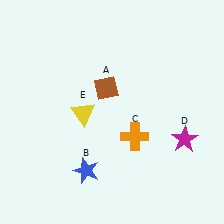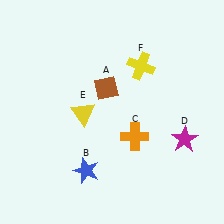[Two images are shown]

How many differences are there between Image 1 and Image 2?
There is 1 difference between the two images.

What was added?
A yellow cross (F) was added in Image 2.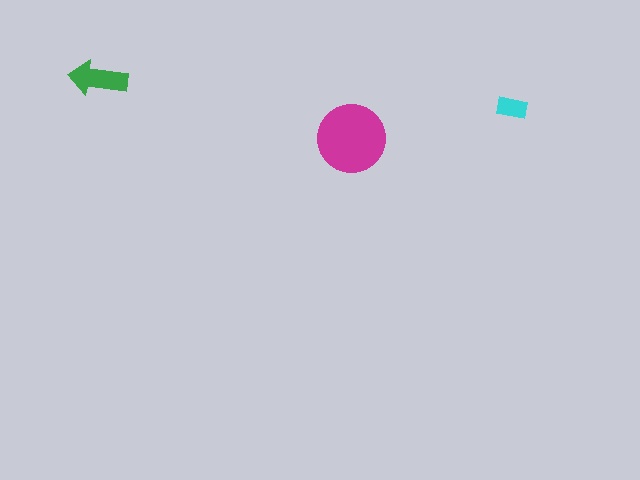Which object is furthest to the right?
The cyan rectangle is rightmost.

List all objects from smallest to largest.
The cyan rectangle, the green arrow, the magenta circle.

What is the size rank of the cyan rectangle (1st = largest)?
3rd.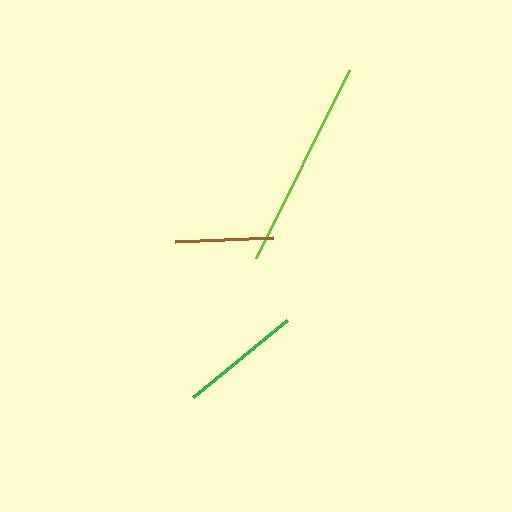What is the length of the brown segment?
The brown segment is approximately 97 pixels long.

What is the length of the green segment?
The green segment is approximately 121 pixels long.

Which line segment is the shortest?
The brown line is the shortest at approximately 97 pixels.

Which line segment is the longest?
The lime line is the longest at approximately 210 pixels.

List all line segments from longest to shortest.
From longest to shortest: lime, green, brown.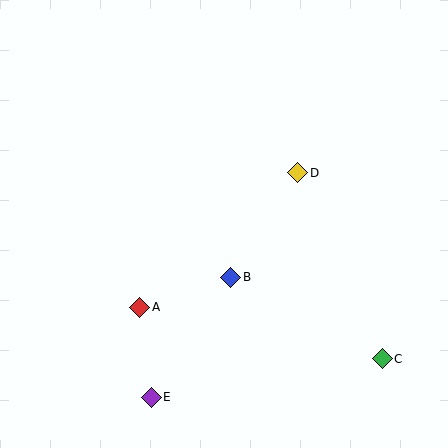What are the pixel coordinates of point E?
Point E is at (151, 397).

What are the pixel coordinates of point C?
Point C is at (382, 359).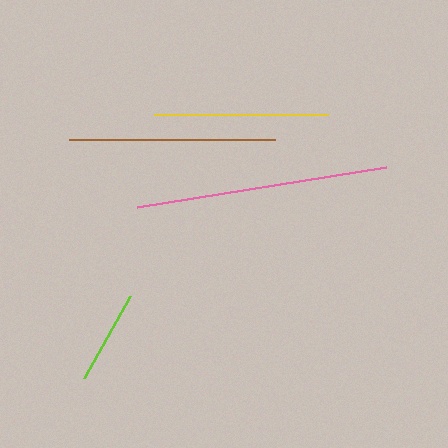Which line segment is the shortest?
The lime line is the shortest at approximately 94 pixels.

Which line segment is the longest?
The pink line is the longest at approximately 253 pixels.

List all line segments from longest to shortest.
From longest to shortest: pink, brown, yellow, lime.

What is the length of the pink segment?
The pink segment is approximately 253 pixels long.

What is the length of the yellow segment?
The yellow segment is approximately 174 pixels long.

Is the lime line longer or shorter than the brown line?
The brown line is longer than the lime line.